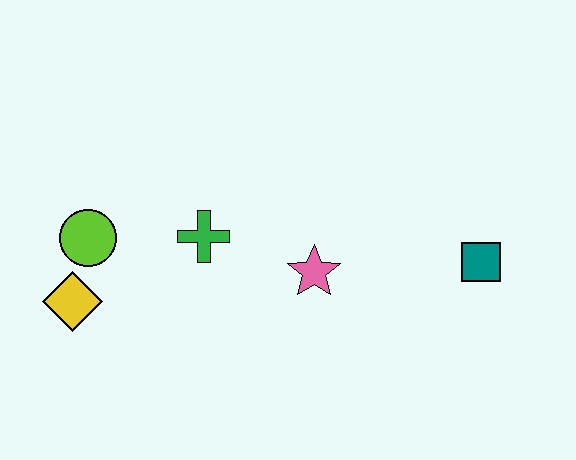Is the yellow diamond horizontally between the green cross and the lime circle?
No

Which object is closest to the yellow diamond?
The lime circle is closest to the yellow diamond.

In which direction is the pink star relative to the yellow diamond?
The pink star is to the right of the yellow diamond.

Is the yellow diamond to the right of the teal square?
No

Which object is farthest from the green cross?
The teal square is farthest from the green cross.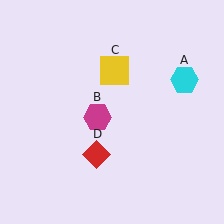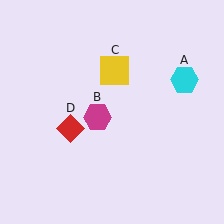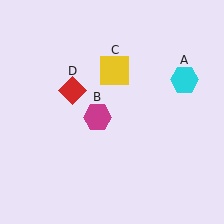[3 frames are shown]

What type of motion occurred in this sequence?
The red diamond (object D) rotated clockwise around the center of the scene.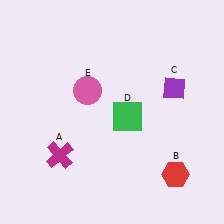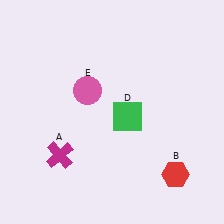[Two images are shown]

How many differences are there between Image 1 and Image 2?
There is 1 difference between the two images.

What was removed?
The purple diamond (C) was removed in Image 2.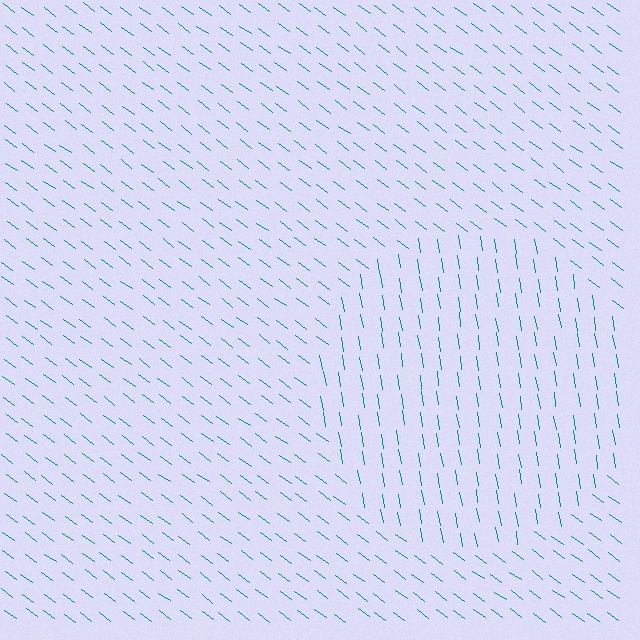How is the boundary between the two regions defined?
The boundary is defined purely by a change in line orientation (approximately 45 degrees difference). All lines are the same color and thickness.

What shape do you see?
I see a circle.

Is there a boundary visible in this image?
Yes, there is a texture boundary formed by a change in line orientation.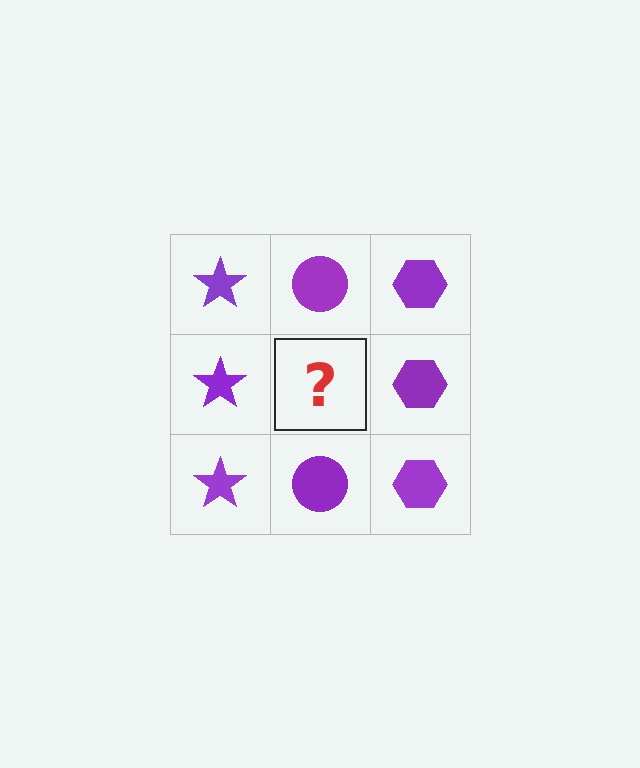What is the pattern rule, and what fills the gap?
The rule is that each column has a consistent shape. The gap should be filled with a purple circle.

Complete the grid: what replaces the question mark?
The question mark should be replaced with a purple circle.